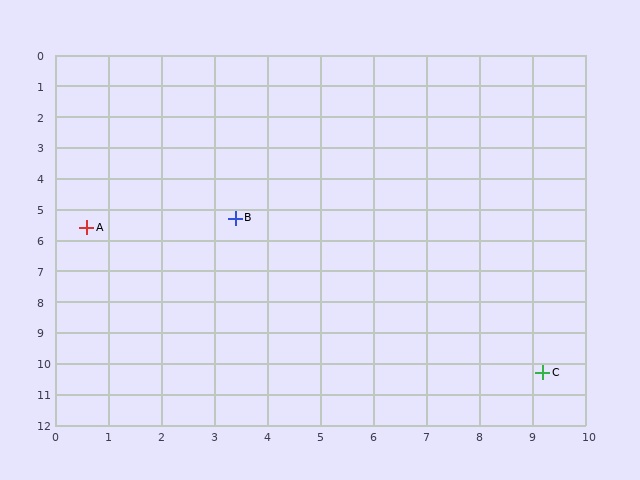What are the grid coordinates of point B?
Point B is at approximately (3.4, 5.3).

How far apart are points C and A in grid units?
Points C and A are about 9.8 grid units apart.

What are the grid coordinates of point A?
Point A is at approximately (0.6, 5.6).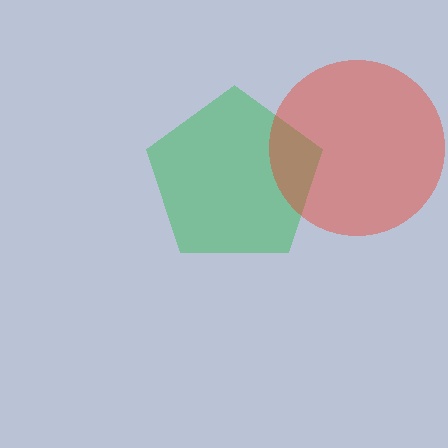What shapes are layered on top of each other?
The layered shapes are: a green pentagon, a red circle.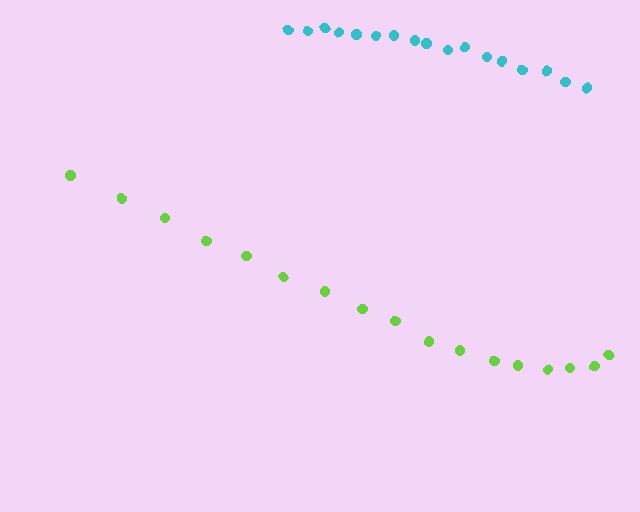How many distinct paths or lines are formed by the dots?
There are 2 distinct paths.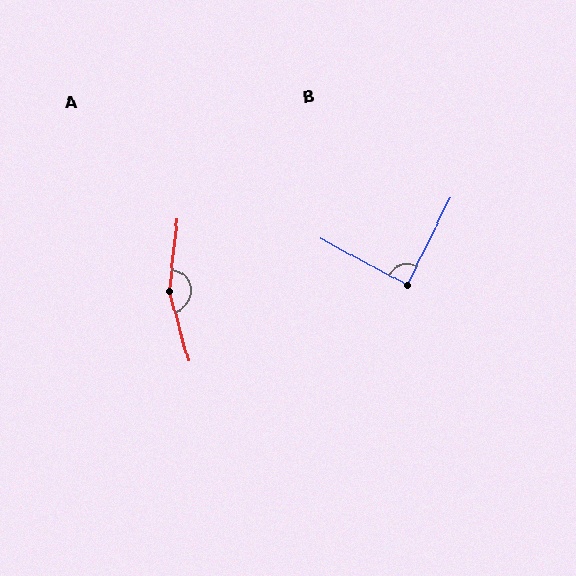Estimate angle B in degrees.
Approximately 88 degrees.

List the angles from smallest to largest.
B (88°), A (159°).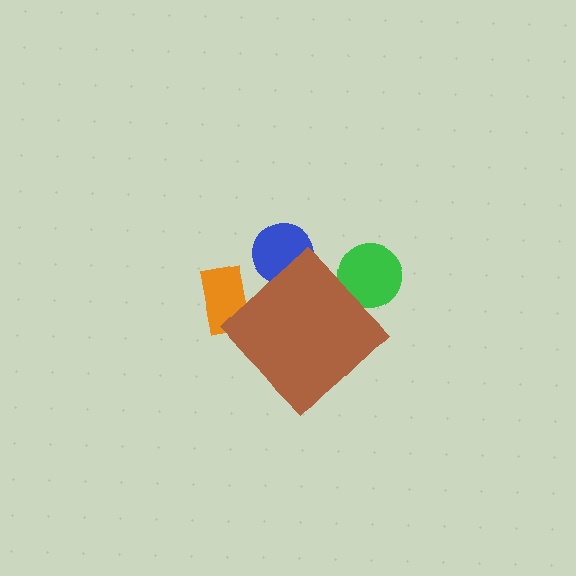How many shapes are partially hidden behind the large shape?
3 shapes are partially hidden.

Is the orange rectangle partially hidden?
Yes, the orange rectangle is partially hidden behind the brown diamond.